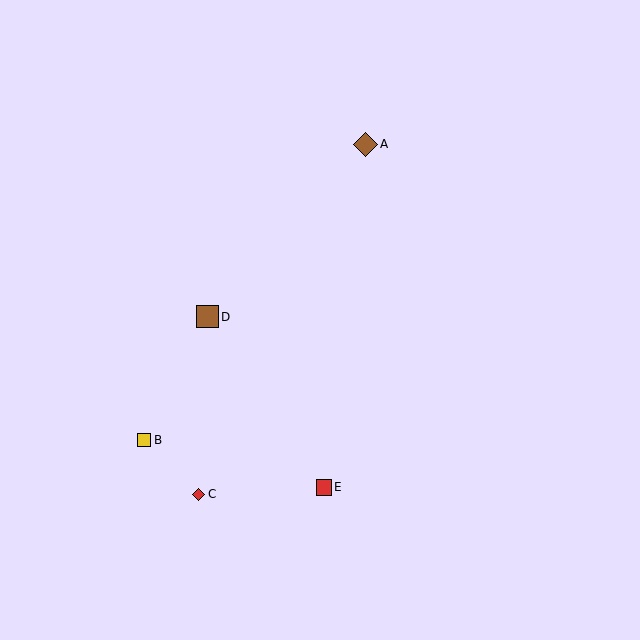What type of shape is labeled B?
Shape B is a yellow square.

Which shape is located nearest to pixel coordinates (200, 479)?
The red diamond (labeled C) at (199, 494) is nearest to that location.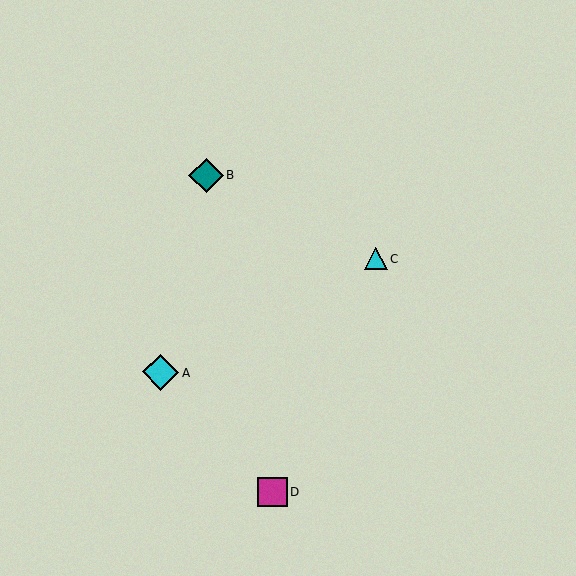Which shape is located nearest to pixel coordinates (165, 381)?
The cyan diamond (labeled A) at (161, 372) is nearest to that location.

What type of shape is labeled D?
Shape D is a magenta square.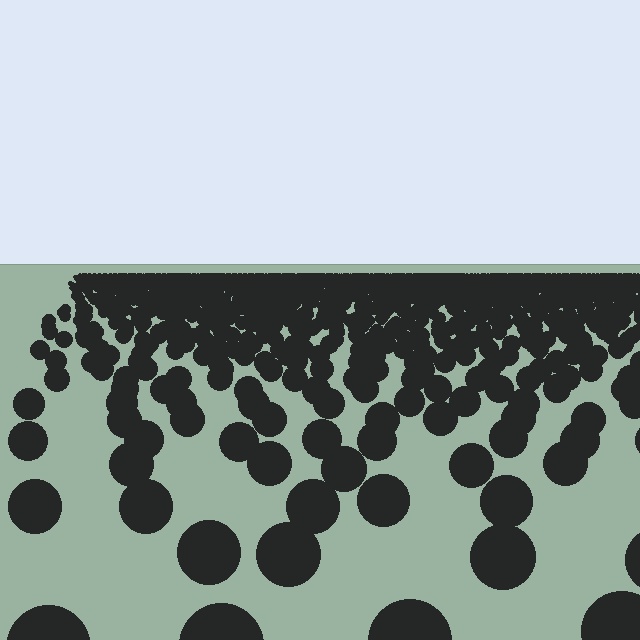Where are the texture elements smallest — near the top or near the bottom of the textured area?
Near the top.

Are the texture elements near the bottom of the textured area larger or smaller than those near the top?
Larger. Near the bottom, elements are closer to the viewer and appear at a bigger on-screen size.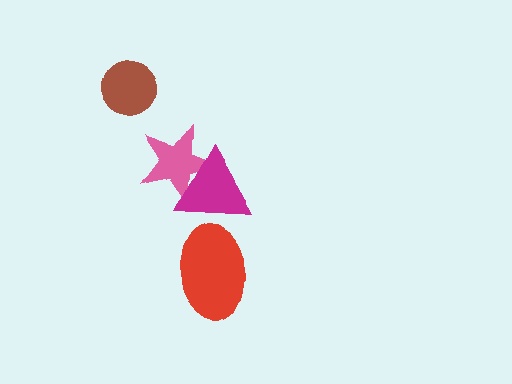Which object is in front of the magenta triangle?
The red ellipse is in front of the magenta triangle.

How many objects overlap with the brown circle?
0 objects overlap with the brown circle.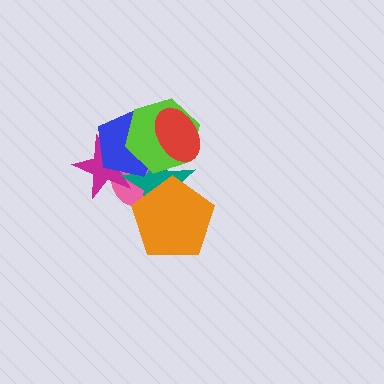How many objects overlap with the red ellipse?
3 objects overlap with the red ellipse.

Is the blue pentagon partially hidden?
Yes, it is partially covered by another shape.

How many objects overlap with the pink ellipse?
5 objects overlap with the pink ellipse.